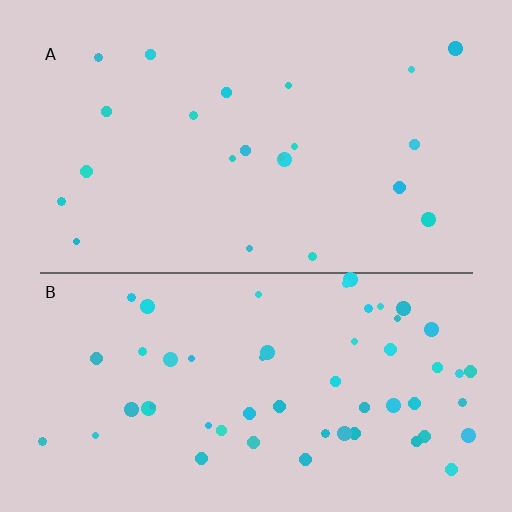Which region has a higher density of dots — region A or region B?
B (the bottom).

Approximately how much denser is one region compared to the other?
Approximately 2.5× — region B over region A.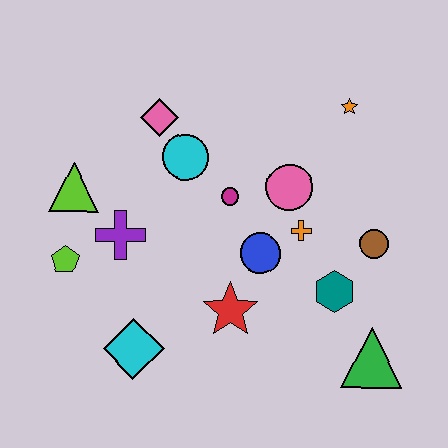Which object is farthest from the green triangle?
The lime triangle is farthest from the green triangle.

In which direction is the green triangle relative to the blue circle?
The green triangle is to the right of the blue circle.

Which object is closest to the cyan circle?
The pink diamond is closest to the cyan circle.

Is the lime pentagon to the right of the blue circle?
No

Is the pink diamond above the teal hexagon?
Yes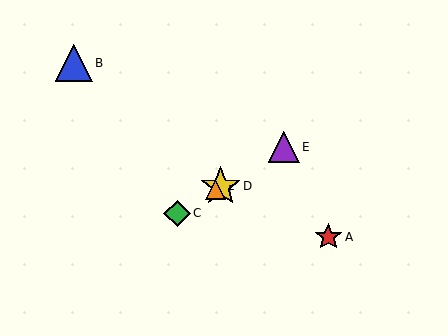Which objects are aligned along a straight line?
Objects C, D, E, F are aligned along a straight line.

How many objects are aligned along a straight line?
4 objects (C, D, E, F) are aligned along a straight line.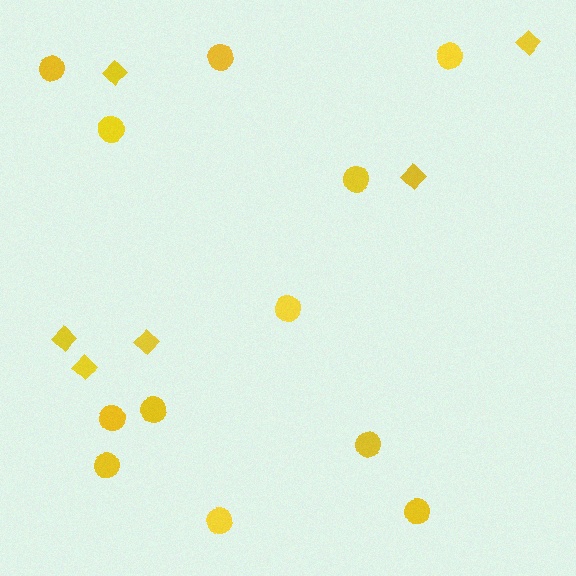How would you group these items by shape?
There are 2 groups: one group of diamonds (6) and one group of circles (12).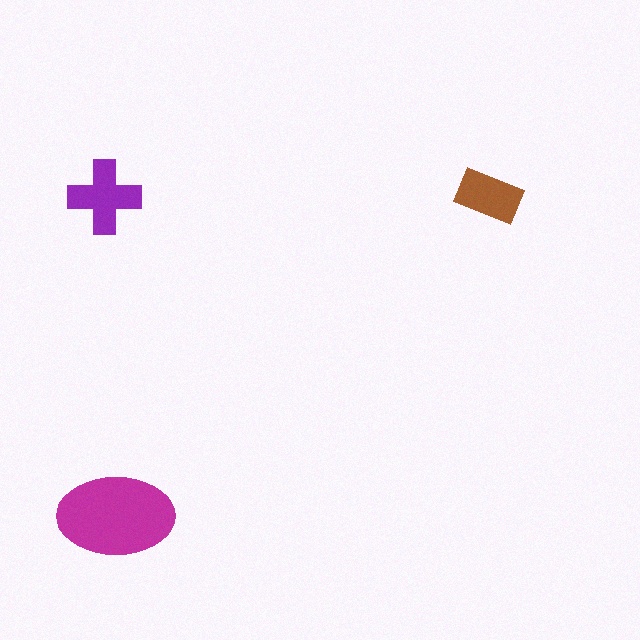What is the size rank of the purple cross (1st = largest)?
2nd.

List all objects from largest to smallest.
The magenta ellipse, the purple cross, the brown rectangle.